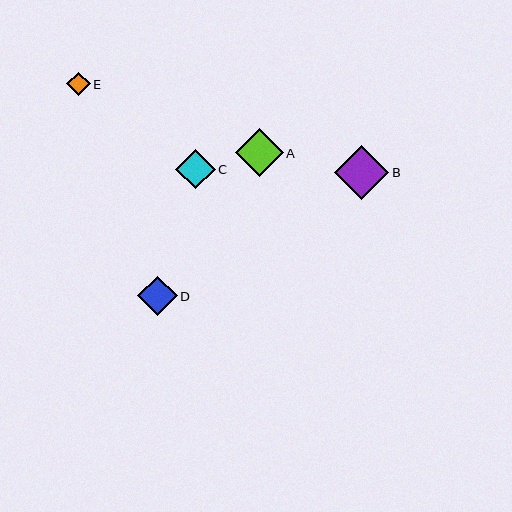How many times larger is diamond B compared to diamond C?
Diamond B is approximately 1.4 times the size of diamond C.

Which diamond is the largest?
Diamond B is the largest with a size of approximately 54 pixels.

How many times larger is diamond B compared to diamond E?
Diamond B is approximately 2.3 times the size of diamond E.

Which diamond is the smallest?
Diamond E is the smallest with a size of approximately 23 pixels.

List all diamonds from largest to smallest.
From largest to smallest: B, A, C, D, E.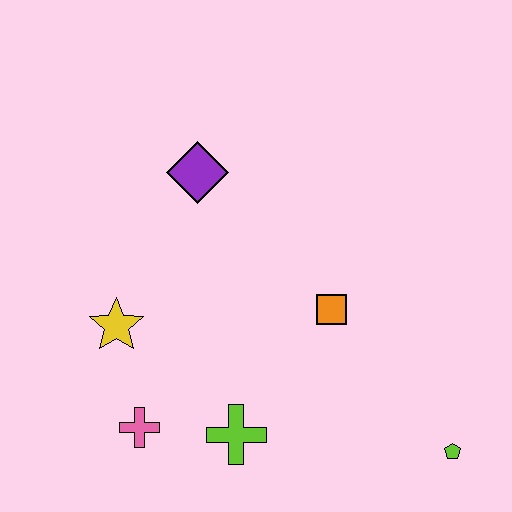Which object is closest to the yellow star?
The pink cross is closest to the yellow star.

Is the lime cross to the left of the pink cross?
No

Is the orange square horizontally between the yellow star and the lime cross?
No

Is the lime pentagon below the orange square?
Yes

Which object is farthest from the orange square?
The pink cross is farthest from the orange square.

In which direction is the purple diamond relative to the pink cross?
The purple diamond is above the pink cross.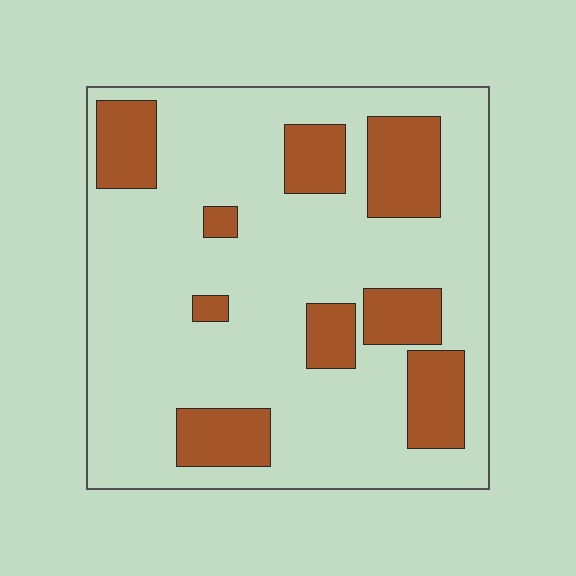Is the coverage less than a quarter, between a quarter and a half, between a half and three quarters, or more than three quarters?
Less than a quarter.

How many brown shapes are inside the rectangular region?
9.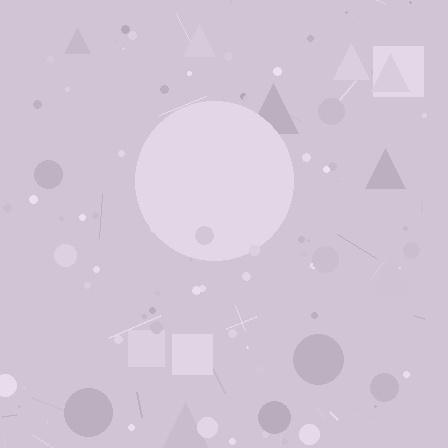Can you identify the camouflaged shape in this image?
The camouflaged shape is a circle.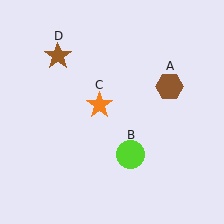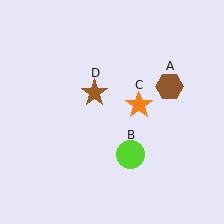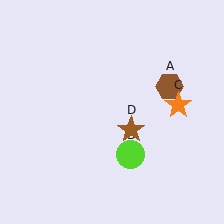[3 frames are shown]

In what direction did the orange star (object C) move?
The orange star (object C) moved right.